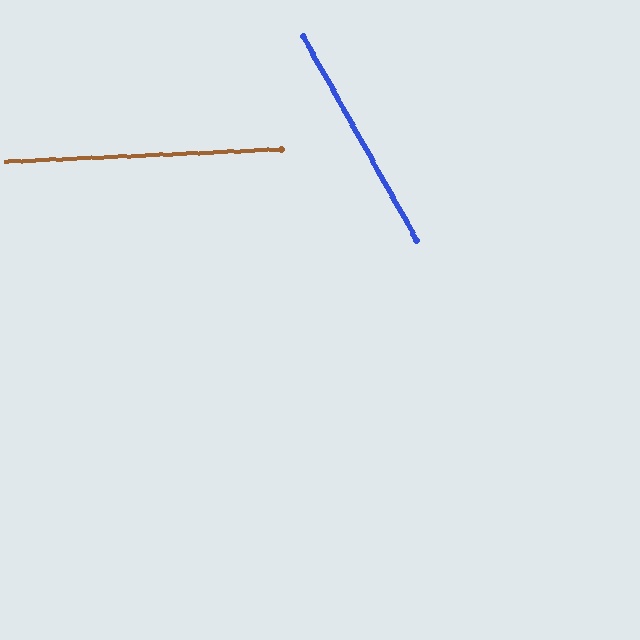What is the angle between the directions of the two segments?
Approximately 63 degrees.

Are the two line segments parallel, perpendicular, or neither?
Neither parallel nor perpendicular — they differ by about 63°.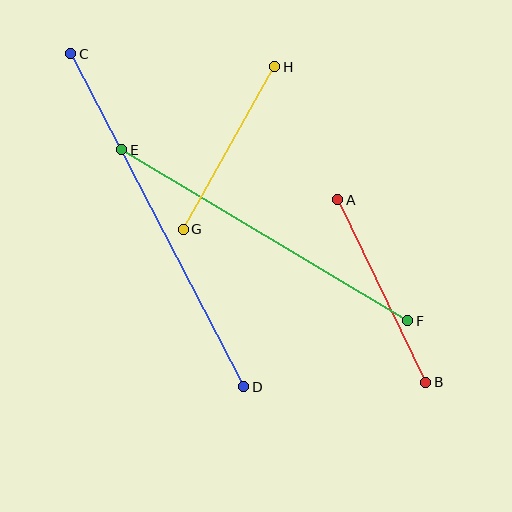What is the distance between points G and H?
The distance is approximately 187 pixels.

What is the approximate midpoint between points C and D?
The midpoint is at approximately (157, 220) pixels.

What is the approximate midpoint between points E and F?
The midpoint is at approximately (265, 235) pixels.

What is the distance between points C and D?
The distance is approximately 375 pixels.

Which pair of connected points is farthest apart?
Points C and D are farthest apart.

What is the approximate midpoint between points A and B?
The midpoint is at approximately (382, 291) pixels.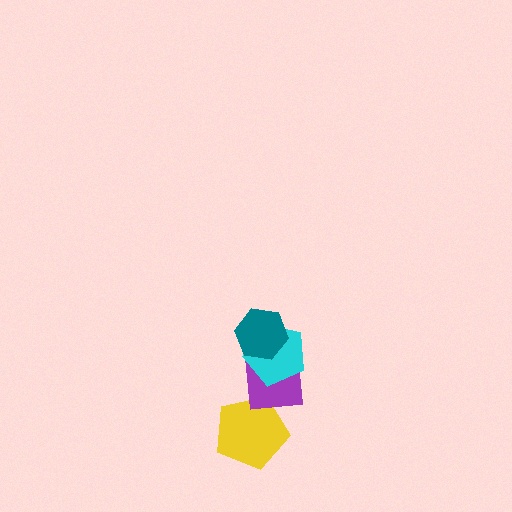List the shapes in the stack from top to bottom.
From top to bottom: the teal hexagon, the cyan pentagon, the purple square, the yellow pentagon.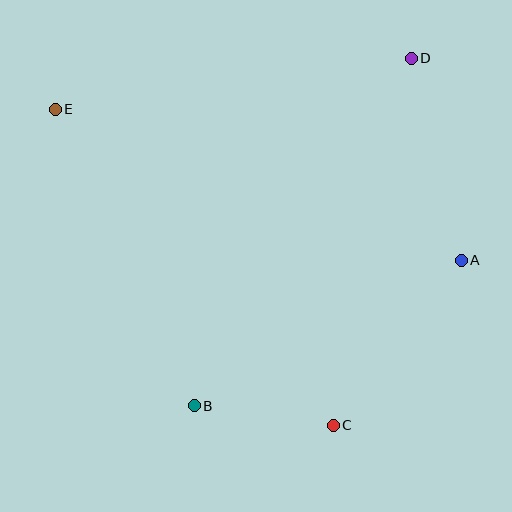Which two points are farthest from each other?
Points A and E are farthest from each other.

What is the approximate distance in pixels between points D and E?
The distance between D and E is approximately 359 pixels.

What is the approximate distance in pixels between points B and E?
The distance between B and E is approximately 328 pixels.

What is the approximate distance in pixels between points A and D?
The distance between A and D is approximately 208 pixels.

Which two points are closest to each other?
Points B and C are closest to each other.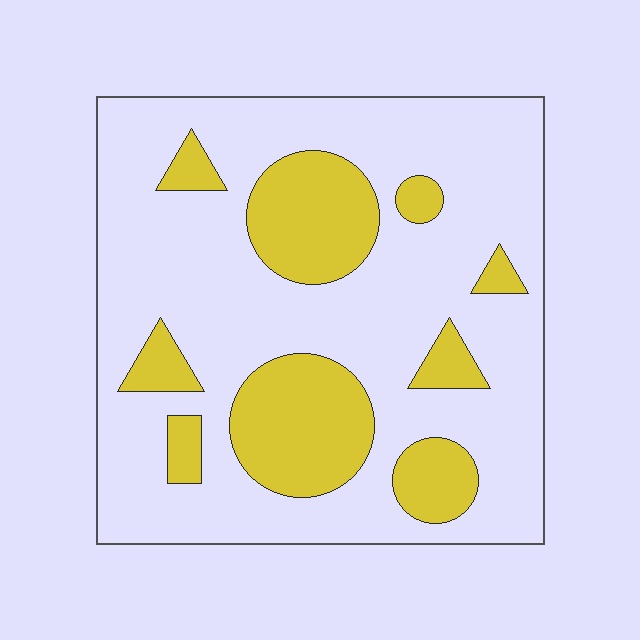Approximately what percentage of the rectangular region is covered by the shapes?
Approximately 25%.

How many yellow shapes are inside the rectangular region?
9.